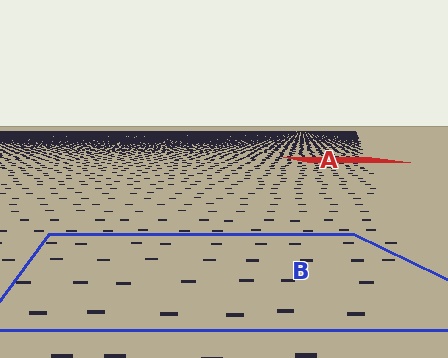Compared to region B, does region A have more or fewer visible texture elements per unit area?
Region A has more texture elements per unit area — they are packed more densely because it is farther away.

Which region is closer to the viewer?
Region B is closer. The texture elements there are larger and more spread out.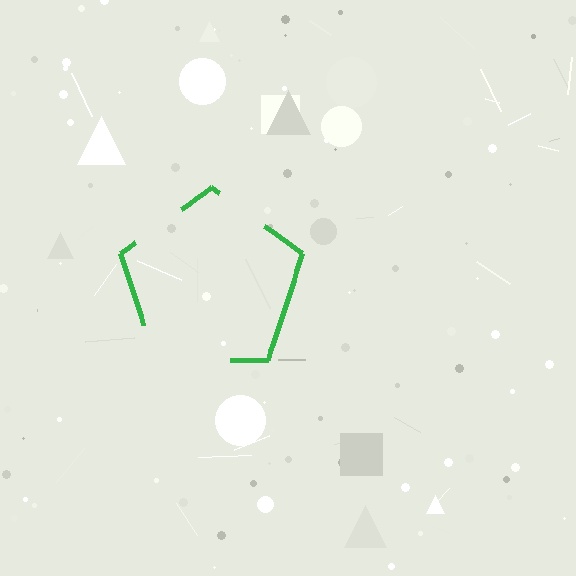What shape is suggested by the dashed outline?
The dashed outline suggests a pentagon.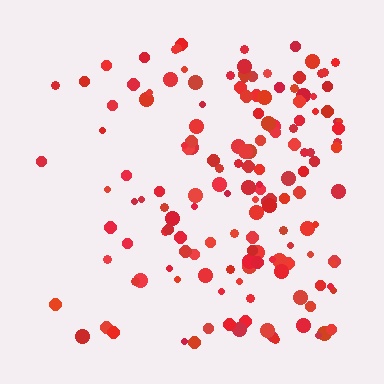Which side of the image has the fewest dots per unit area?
The left.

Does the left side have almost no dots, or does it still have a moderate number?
Still a moderate number, just noticeably fewer than the right.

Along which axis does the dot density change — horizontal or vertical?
Horizontal.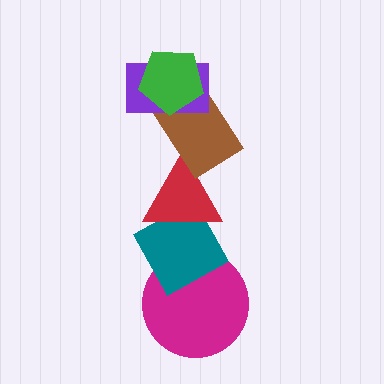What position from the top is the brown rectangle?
The brown rectangle is 3rd from the top.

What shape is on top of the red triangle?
The brown rectangle is on top of the red triangle.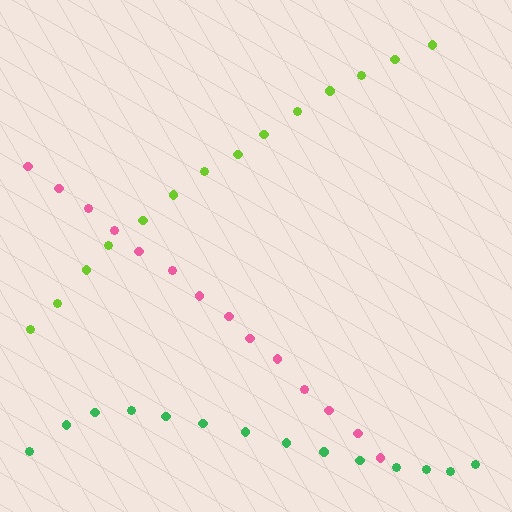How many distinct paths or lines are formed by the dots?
There are 3 distinct paths.